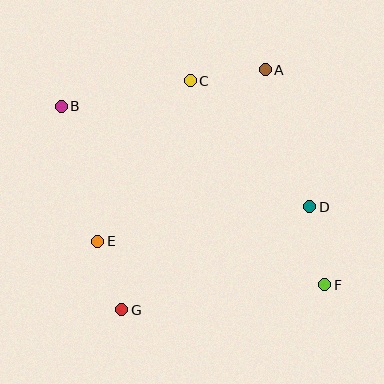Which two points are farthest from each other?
Points B and F are farthest from each other.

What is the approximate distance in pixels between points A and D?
The distance between A and D is approximately 144 pixels.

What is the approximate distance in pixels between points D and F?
The distance between D and F is approximately 79 pixels.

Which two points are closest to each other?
Points E and G are closest to each other.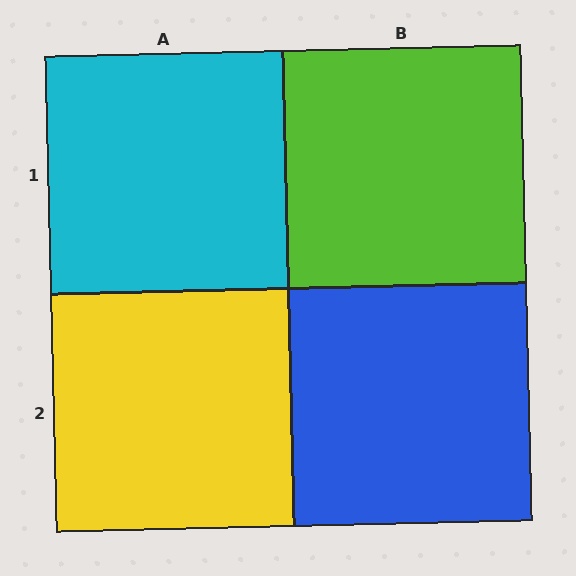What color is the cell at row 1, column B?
Lime.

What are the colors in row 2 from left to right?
Yellow, blue.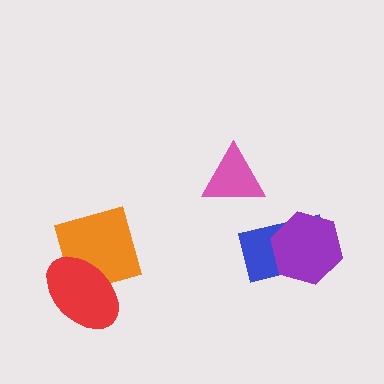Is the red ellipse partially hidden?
No, no other shape covers it.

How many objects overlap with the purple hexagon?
1 object overlaps with the purple hexagon.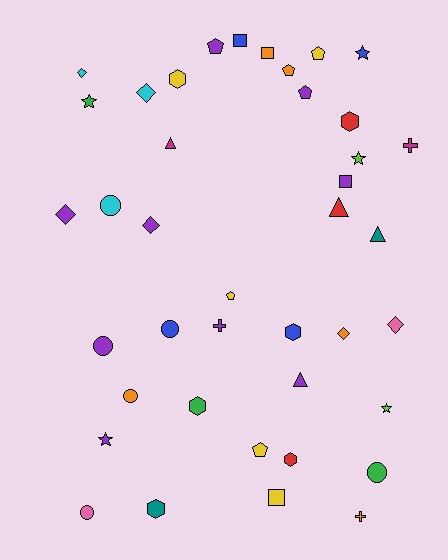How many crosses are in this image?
There are 3 crosses.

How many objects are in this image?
There are 40 objects.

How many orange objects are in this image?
There are 5 orange objects.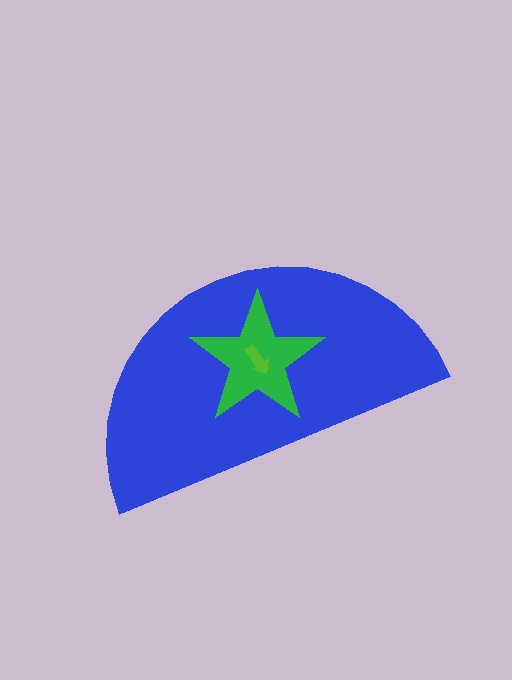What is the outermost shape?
The blue semicircle.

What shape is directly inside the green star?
The lime arrow.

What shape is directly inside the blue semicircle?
The green star.